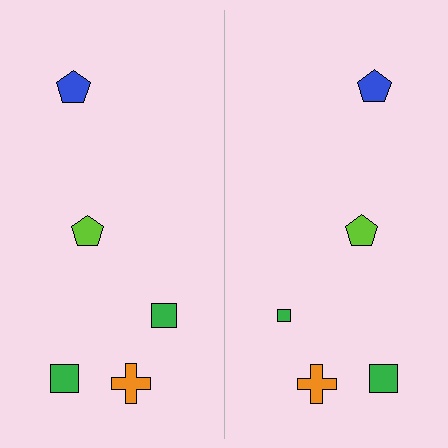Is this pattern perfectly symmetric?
No, the pattern is not perfectly symmetric. The green square on the right side has a different size than its mirror counterpart.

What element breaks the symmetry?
The green square on the right side has a different size than its mirror counterpart.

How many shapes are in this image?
There are 10 shapes in this image.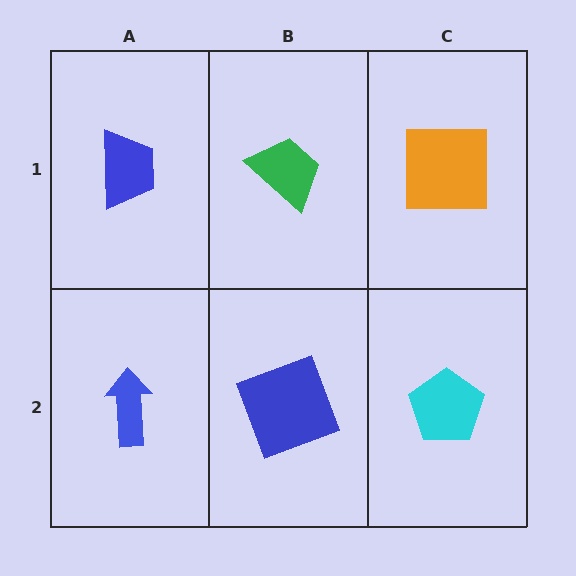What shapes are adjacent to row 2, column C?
An orange square (row 1, column C), a blue square (row 2, column B).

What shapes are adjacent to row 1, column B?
A blue square (row 2, column B), a blue trapezoid (row 1, column A), an orange square (row 1, column C).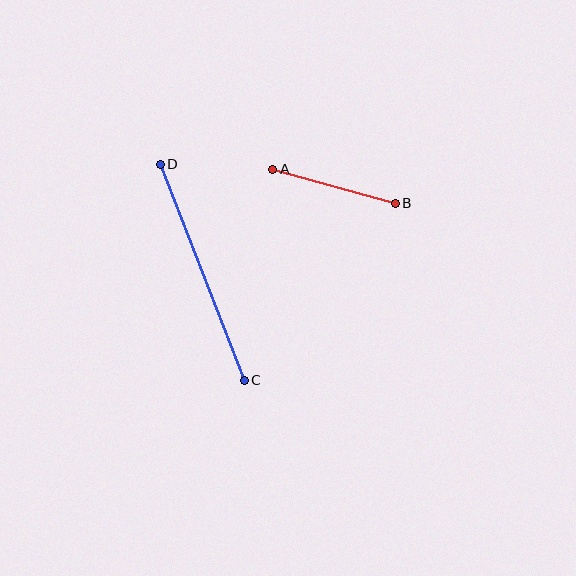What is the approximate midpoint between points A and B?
The midpoint is at approximately (334, 186) pixels.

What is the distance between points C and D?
The distance is approximately 232 pixels.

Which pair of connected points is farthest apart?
Points C and D are farthest apart.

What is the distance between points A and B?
The distance is approximately 127 pixels.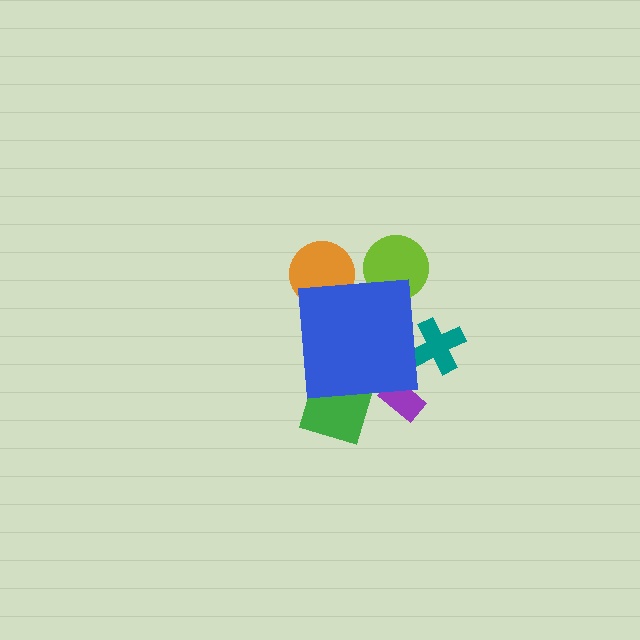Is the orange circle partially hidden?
Yes, the orange circle is partially hidden behind the blue square.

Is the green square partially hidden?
Yes, the green square is partially hidden behind the blue square.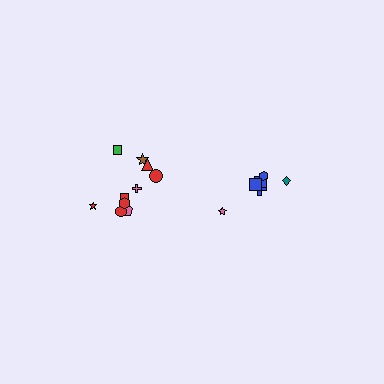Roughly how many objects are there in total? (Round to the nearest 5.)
Roughly 15 objects in total.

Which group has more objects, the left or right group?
The left group.